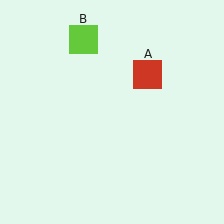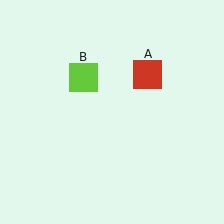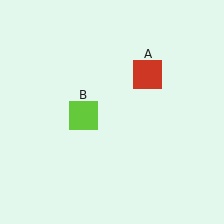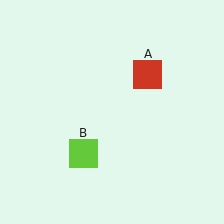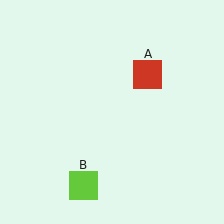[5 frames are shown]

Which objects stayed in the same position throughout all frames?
Red square (object A) remained stationary.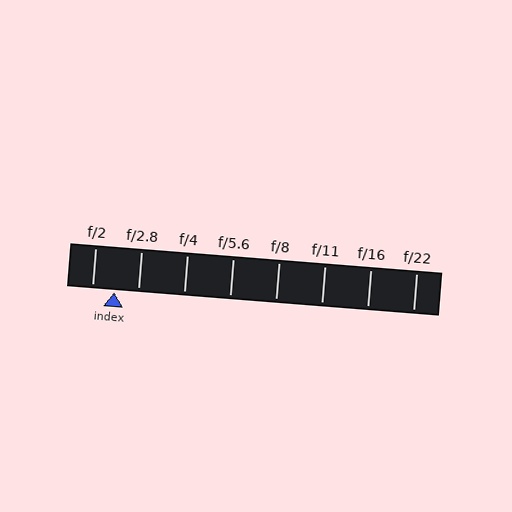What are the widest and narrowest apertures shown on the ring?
The widest aperture shown is f/2 and the narrowest is f/22.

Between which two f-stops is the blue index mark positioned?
The index mark is between f/2 and f/2.8.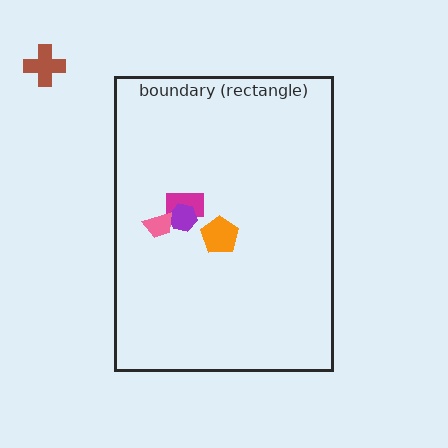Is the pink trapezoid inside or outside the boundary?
Inside.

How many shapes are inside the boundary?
4 inside, 1 outside.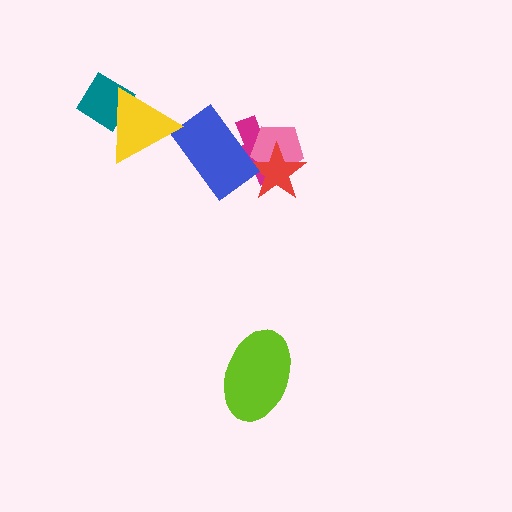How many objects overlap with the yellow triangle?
1 object overlaps with the yellow triangle.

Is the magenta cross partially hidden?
Yes, it is partially covered by another shape.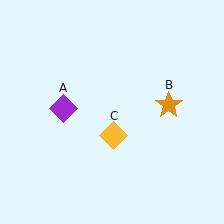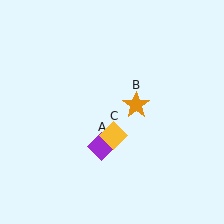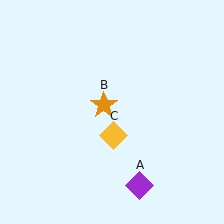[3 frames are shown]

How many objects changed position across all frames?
2 objects changed position: purple diamond (object A), orange star (object B).